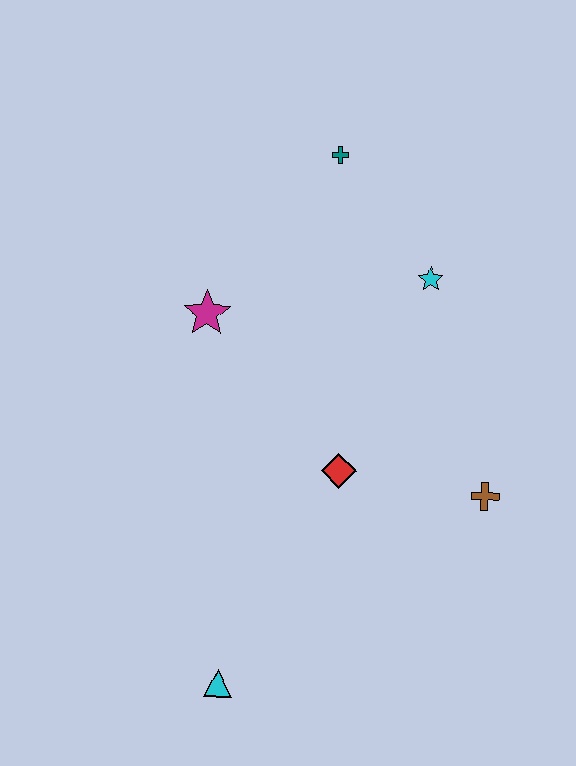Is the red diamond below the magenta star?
Yes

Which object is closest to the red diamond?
The brown cross is closest to the red diamond.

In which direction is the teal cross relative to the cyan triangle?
The teal cross is above the cyan triangle.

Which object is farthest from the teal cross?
The cyan triangle is farthest from the teal cross.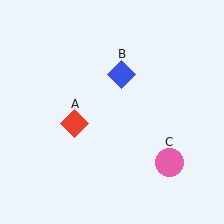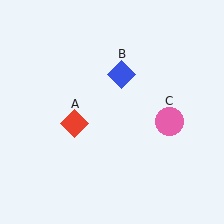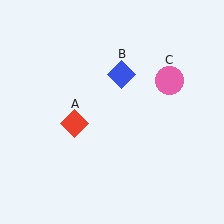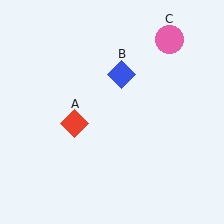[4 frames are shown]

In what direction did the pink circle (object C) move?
The pink circle (object C) moved up.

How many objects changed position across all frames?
1 object changed position: pink circle (object C).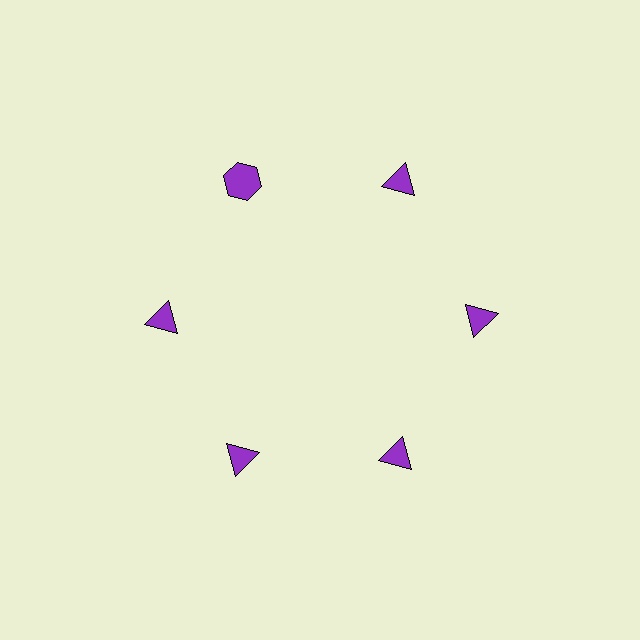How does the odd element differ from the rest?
It has a different shape: hexagon instead of triangle.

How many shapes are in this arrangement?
There are 6 shapes arranged in a ring pattern.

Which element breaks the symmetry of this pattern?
The purple hexagon at roughly the 11 o'clock position breaks the symmetry. All other shapes are purple triangles.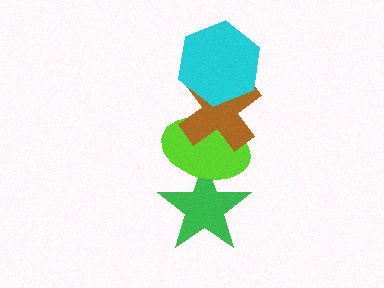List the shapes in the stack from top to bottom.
From top to bottom: the cyan hexagon, the brown cross, the lime ellipse, the green star.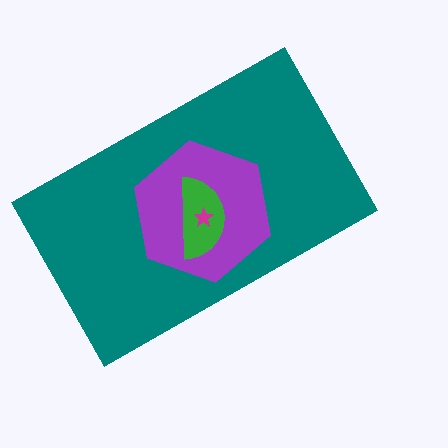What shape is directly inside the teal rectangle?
The purple hexagon.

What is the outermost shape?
The teal rectangle.